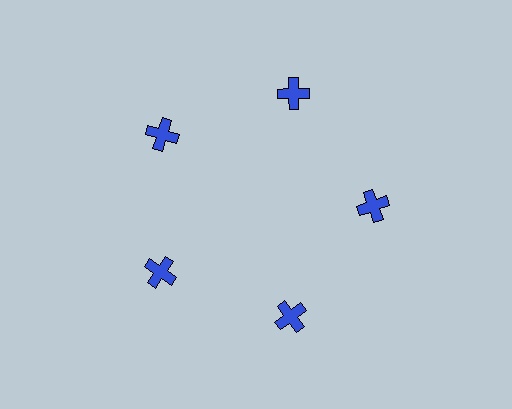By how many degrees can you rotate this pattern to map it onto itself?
The pattern maps onto itself every 72 degrees of rotation.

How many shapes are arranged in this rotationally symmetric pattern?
There are 5 shapes, arranged in 5 groups of 1.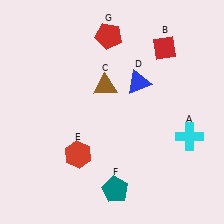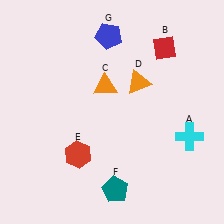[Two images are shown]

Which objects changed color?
C changed from brown to orange. D changed from blue to orange. G changed from red to blue.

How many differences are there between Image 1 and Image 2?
There are 3 differences between the two images.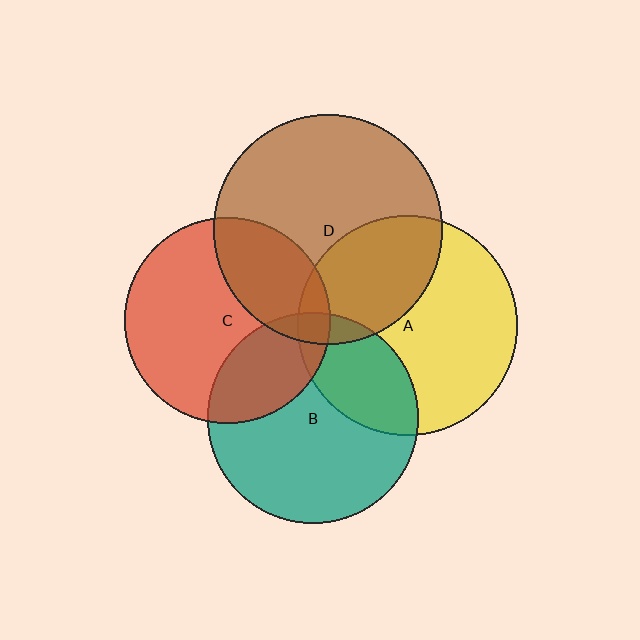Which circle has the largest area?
Circle D (brown).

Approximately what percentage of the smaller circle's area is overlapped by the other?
Approximately 5%.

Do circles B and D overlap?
Yes.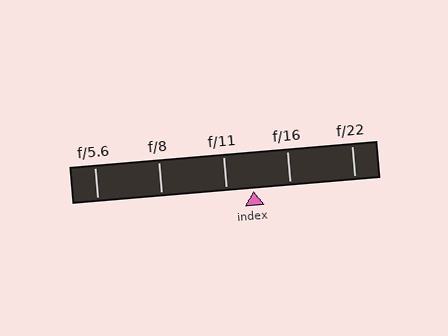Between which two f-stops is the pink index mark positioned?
The index mark is between f/11 and f/16.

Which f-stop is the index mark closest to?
The index mark is closest to f/11.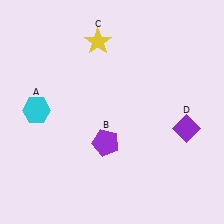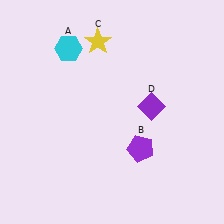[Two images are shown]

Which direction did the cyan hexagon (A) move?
The cyan hexagon (A) moved up.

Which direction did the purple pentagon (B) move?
The purple pentagon (B) moved right.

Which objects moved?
The objects that moved are: the cyan hexagon (A), the purple pentagon (B), the purple diamond (D).